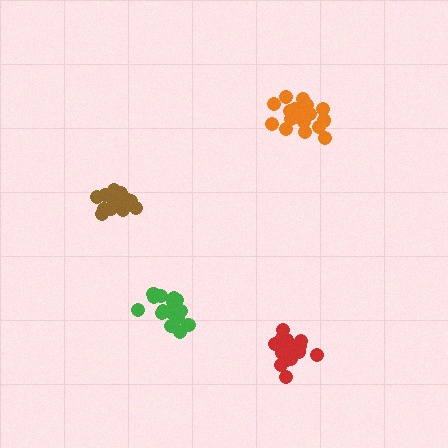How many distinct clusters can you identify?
There are 4 distinct clusters.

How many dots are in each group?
Group 1: 16 dots, Group 2: 16 dots, Group 3: 17 dots, Group 4: 20 dots (69 total).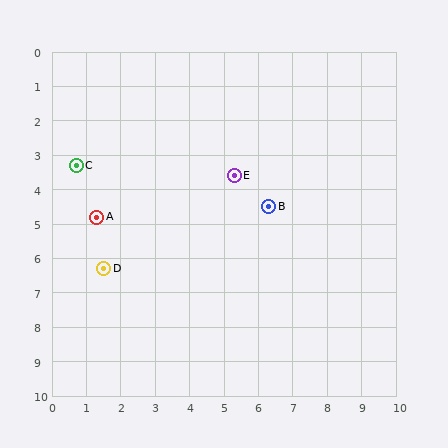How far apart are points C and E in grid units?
Points C and E are about 4.6 grid units apart.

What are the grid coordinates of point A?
Point A is at approximately (1.3, 4.8).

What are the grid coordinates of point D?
Point D is at approximately (1.5, 6.3).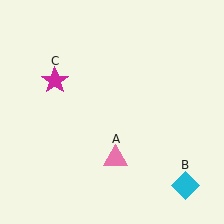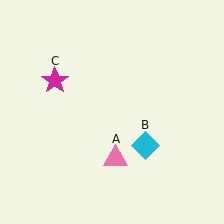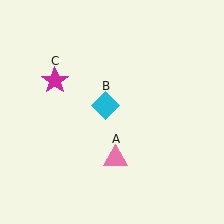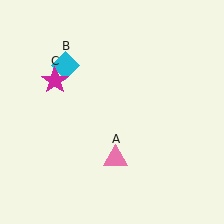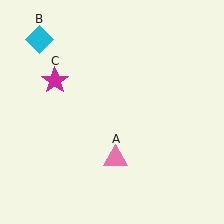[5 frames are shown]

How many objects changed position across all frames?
1 object changed position: cyan diamond (object B).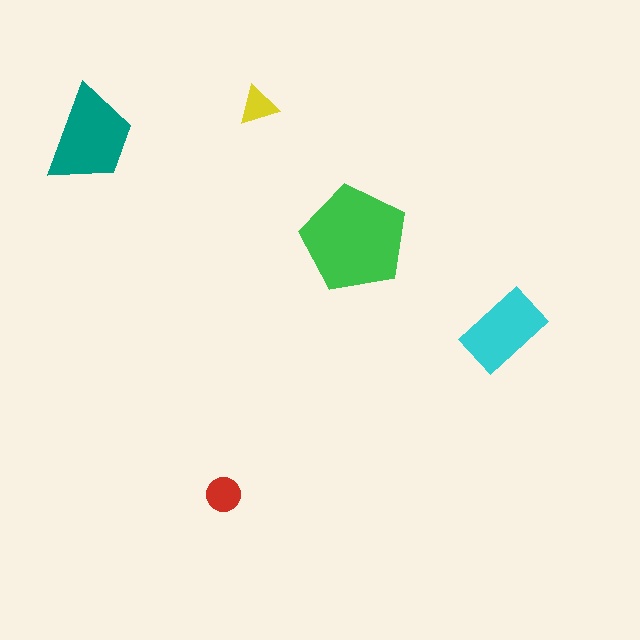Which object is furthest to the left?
The teal trapezoid is leftmost.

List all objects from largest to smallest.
The green pentagon, the teal trapezoid, the cyan rectangle, the red circle, the yellow triangle.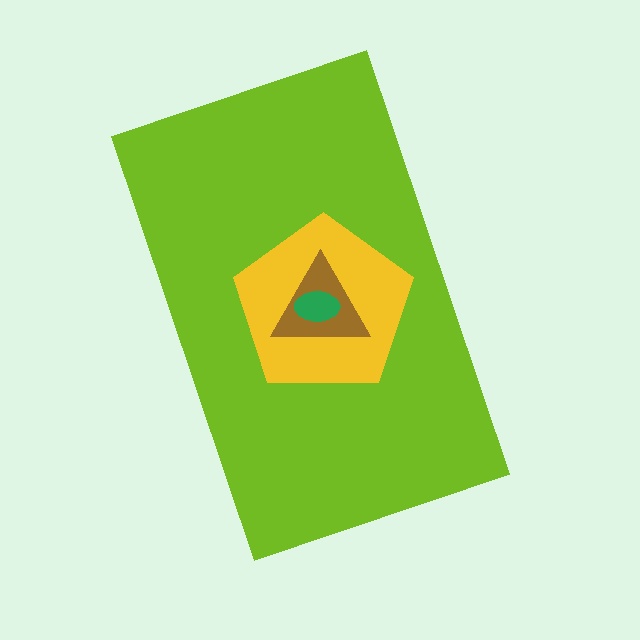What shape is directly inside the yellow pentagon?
The brown triangle.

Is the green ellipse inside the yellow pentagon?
Yes.